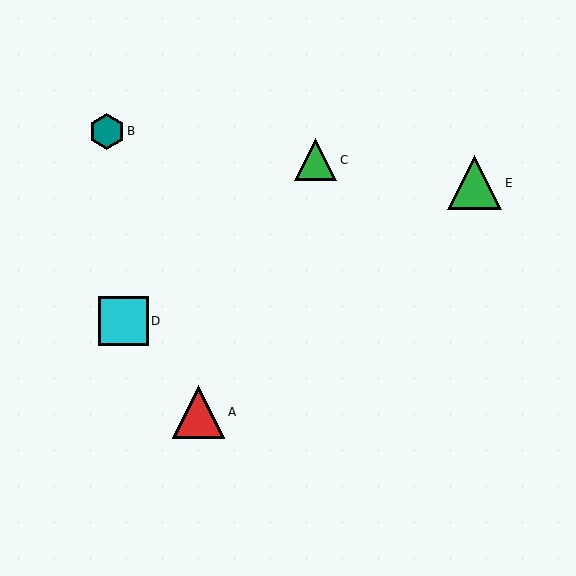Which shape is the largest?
The green triangle (labeled E) is the largest.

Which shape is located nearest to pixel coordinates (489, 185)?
The green triangle (labeled E) at (475, 183) is nearest to that location.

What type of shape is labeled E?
Shape E is a green triangle.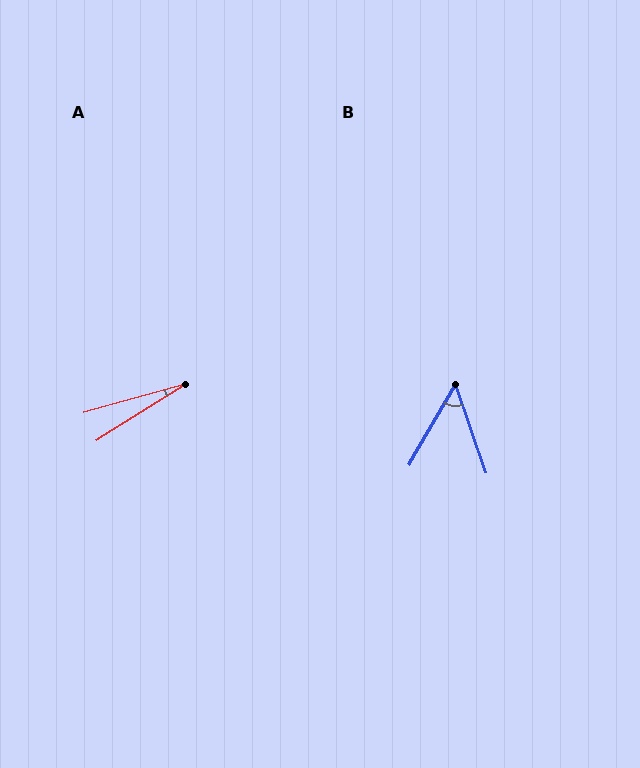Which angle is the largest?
B, at approximately 49 degrees.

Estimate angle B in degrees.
Approximately 49 degrees.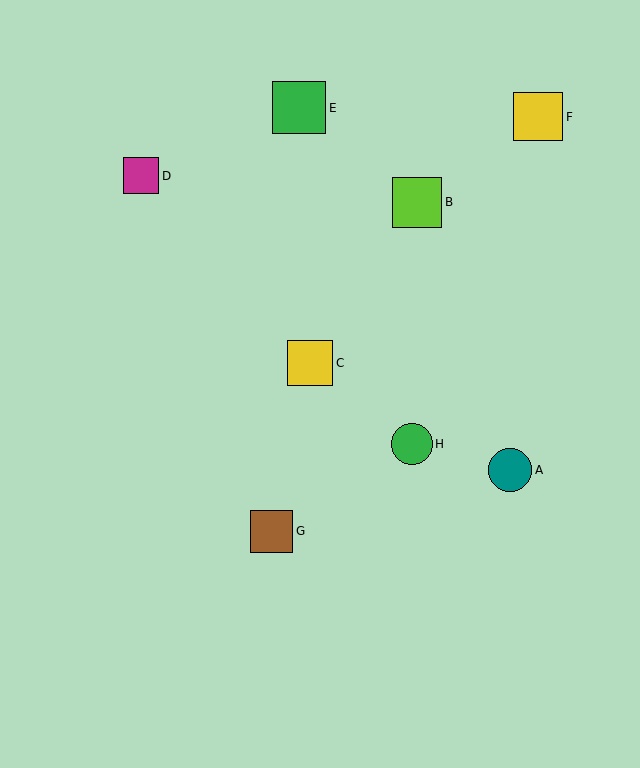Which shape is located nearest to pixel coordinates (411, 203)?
The lime square (labeled B) at (417, 202) is nearest to that location.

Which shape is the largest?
The green square (labeled E) is the largest.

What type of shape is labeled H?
Shape H is a green circle.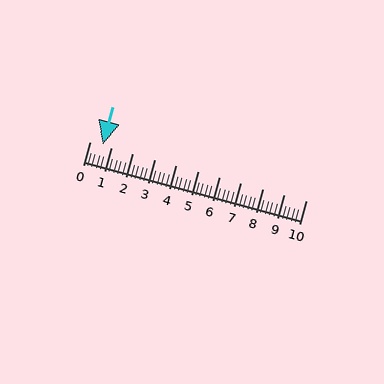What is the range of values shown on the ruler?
The ruler shows values from 0 to 10.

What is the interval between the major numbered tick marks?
The major tick marks are spaced 1 units apart.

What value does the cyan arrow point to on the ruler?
The cyan arrow points to approximately 0.6.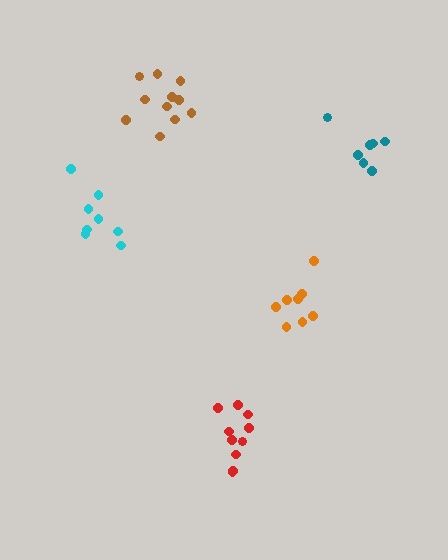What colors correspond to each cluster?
The clusters are colored: brown, teal, red, orange, cyan.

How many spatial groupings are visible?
There are 5 spatial groupings.